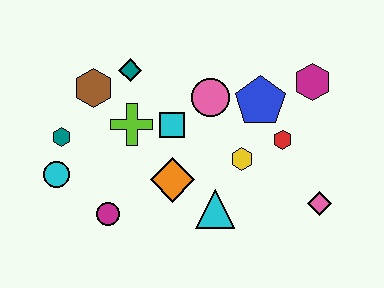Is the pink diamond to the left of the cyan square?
No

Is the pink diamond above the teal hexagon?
No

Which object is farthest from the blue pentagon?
The cyan circle is farthest from the blue pentagon.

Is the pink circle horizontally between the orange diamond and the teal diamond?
No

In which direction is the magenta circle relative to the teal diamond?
The magenta circle is below the teal diamond.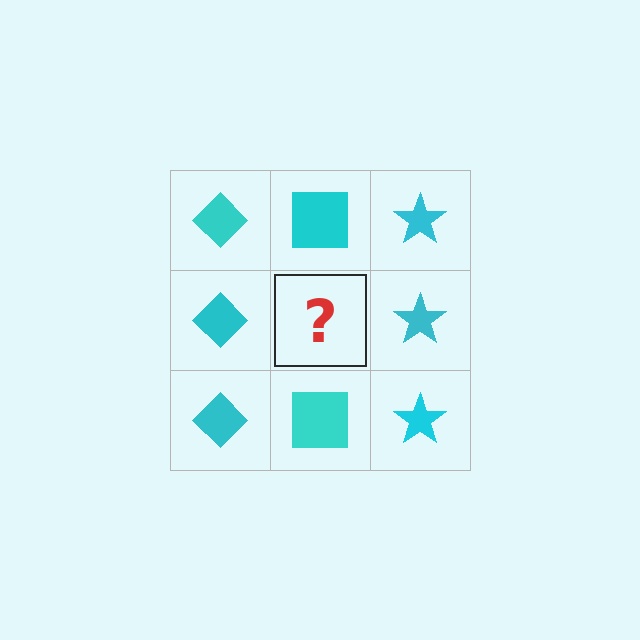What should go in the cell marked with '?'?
The missing cell should contain a cyan square.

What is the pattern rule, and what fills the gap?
The rule is that each column has a consistent shape. The gap should be filled with a cyan square.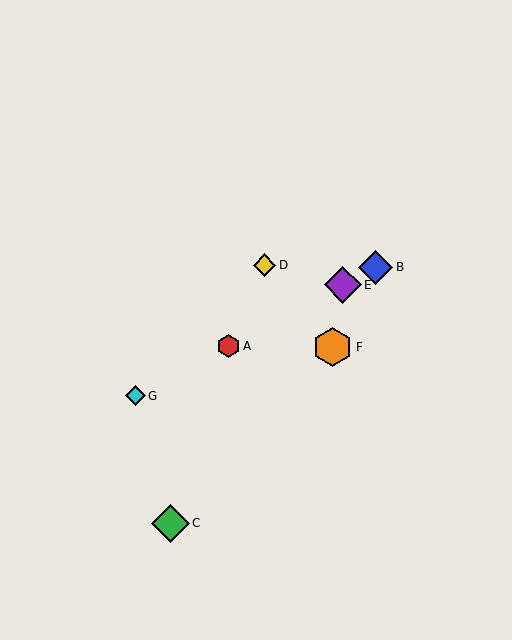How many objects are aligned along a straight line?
4 objects (A, B, E, G) are aligned along a straight line.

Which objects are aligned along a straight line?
Objects A, B, E, G are aligned along a straight line.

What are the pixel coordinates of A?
Object A is at (228, 346).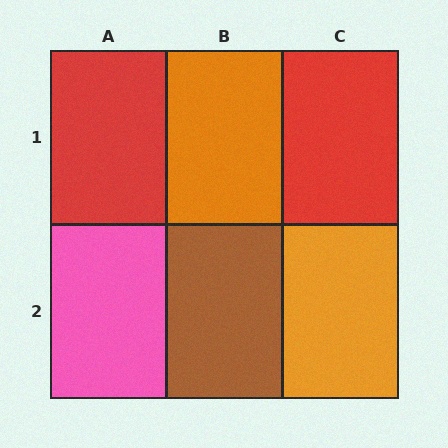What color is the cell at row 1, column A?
Red.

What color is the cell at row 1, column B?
Orange.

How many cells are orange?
2 cells are orange.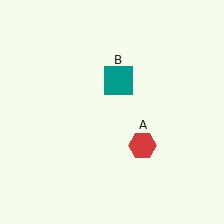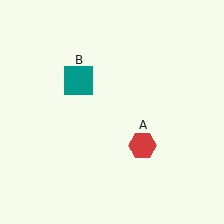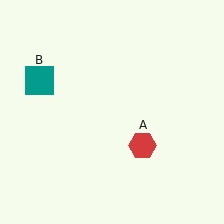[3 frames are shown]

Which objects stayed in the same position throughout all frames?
Red hexagon (object A) remained stationary.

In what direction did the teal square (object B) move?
The teal square (object B) moved left.